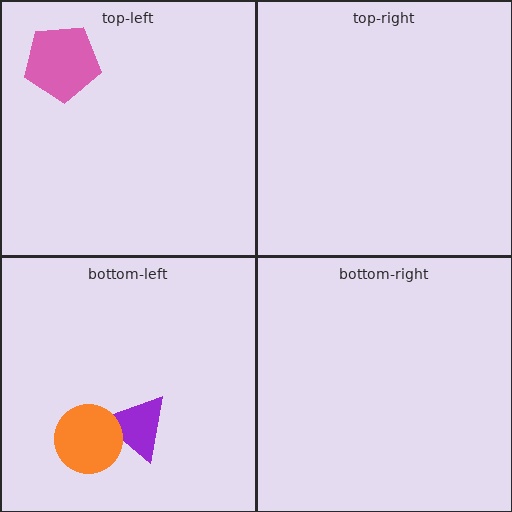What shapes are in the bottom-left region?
The purple triangle, the orange circle.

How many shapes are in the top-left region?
1.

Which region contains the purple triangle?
The bottom-left region.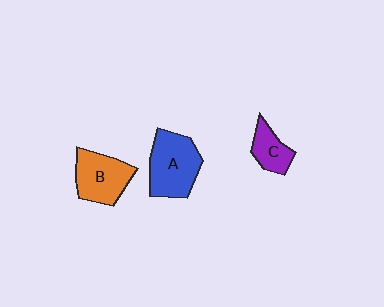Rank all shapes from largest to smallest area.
From largest to smallest: A (blue), B (orange), C (purple).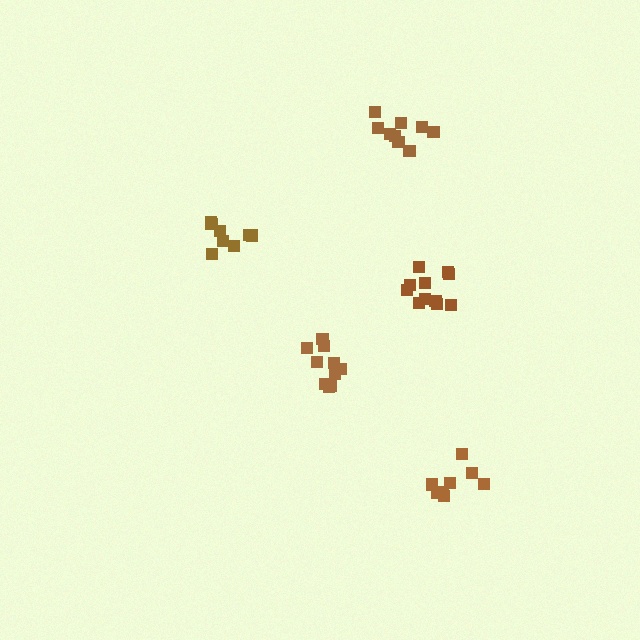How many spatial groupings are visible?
There are 5 spatial groupings.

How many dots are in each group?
Group 1: 11 dots, Group 2: 9 dots, Group 3: 10 dots, Group 4: 8 dots, Group 5: 8 dots (46 total).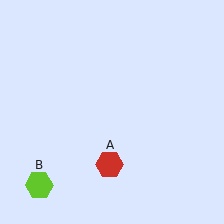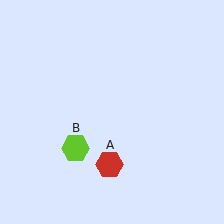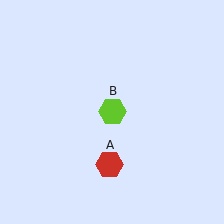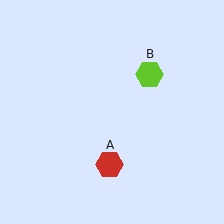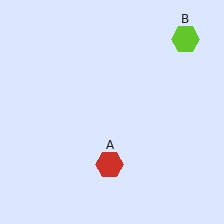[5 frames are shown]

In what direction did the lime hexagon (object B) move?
The lime hexagon (object B) moved up and to the right.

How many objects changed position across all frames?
1 object changed position: lime hexagon (object B).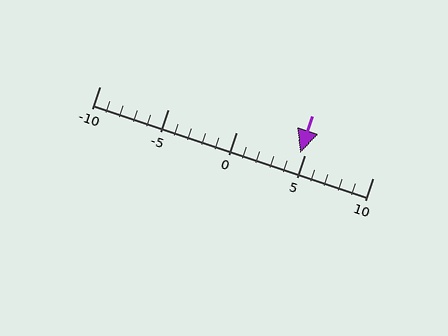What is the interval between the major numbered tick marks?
The major tick marks are spaced 5 units apart.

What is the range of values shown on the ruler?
The ruler shows values from -10 to 10.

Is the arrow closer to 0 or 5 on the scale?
The arrow is closer to 5.